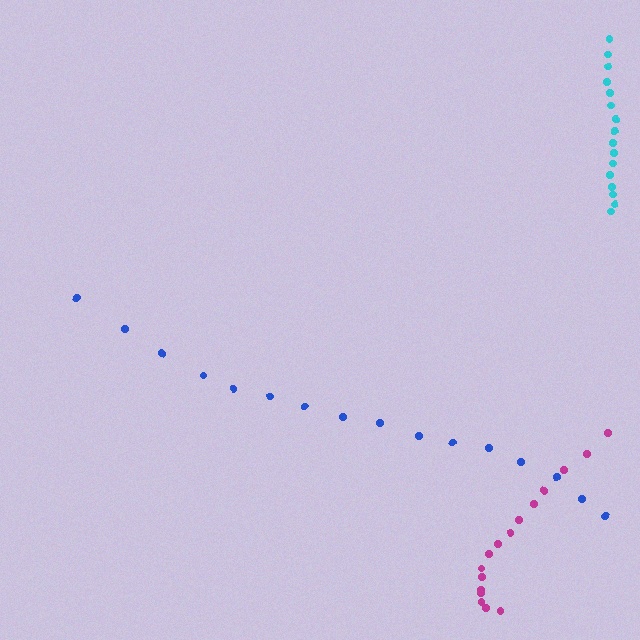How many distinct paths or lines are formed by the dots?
There are 3 distinct paths.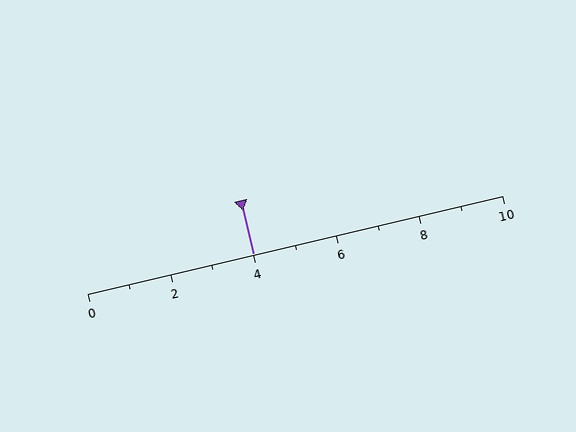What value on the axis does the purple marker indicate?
The marker indicates approximately 4.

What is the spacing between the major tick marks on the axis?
The major ticks are spaced 2 apart.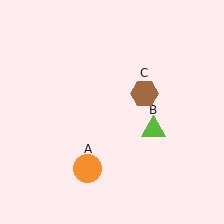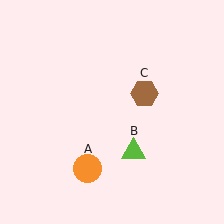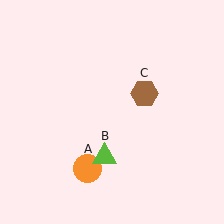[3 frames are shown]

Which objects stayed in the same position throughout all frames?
Orange circle (object A) and brown hexagon (object C) remained stationary.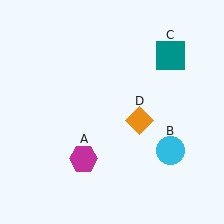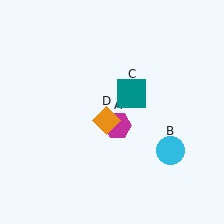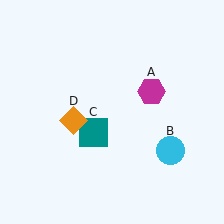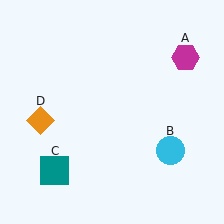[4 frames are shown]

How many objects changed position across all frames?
3 objects changed position: magenta hexagon (object A), teal square (object C), orange diamond (object D).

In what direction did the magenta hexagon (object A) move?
The magenta hexagon (object A) moved up and to the right.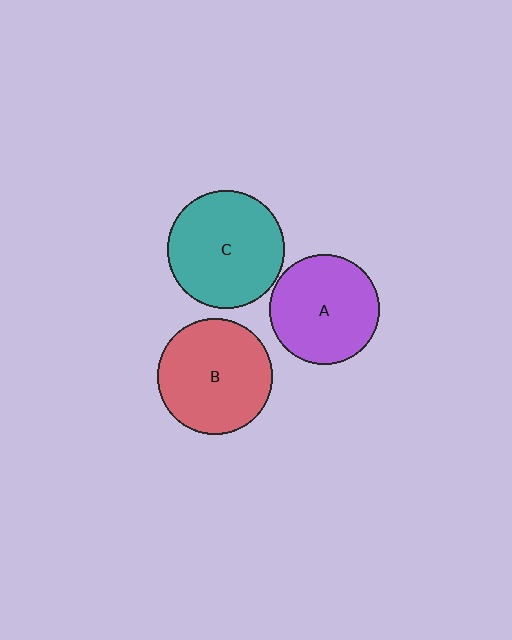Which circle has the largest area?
Circle C (teal).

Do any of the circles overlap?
No, none of the circles overlap.